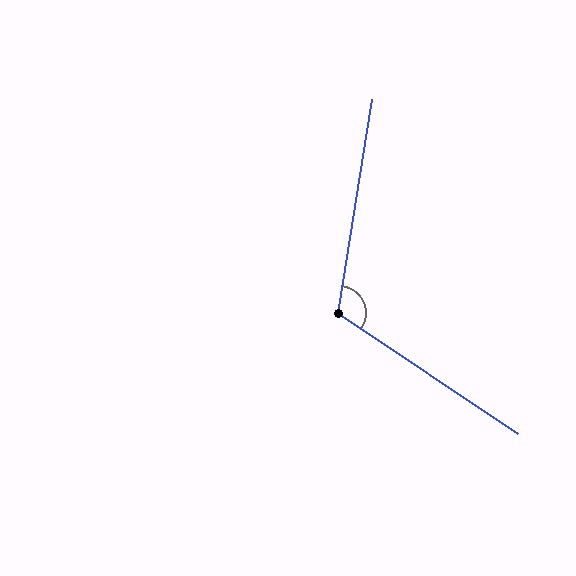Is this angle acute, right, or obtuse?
It is obtuse.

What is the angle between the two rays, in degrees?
Approximately 115 degrees.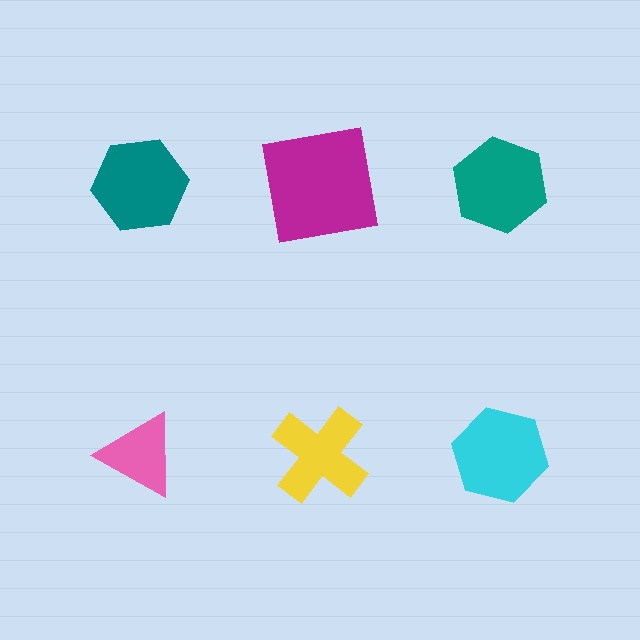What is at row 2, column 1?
A pink triangle.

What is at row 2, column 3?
A cyan hexagon.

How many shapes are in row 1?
3 shapes.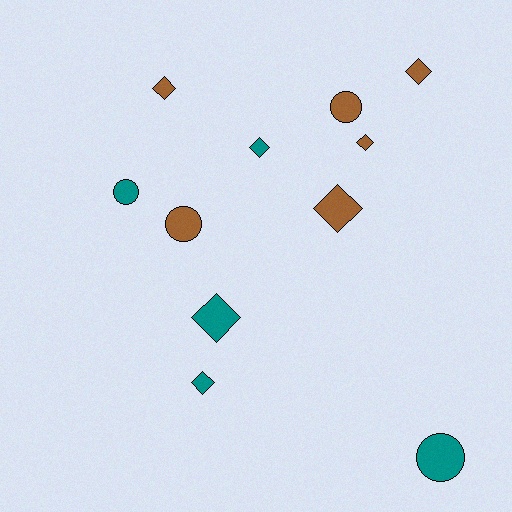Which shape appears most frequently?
Diamond, with 7 objects.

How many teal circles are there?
There are 2 teal circles.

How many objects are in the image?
There are 11 objects.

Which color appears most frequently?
Brown, with 6 objects.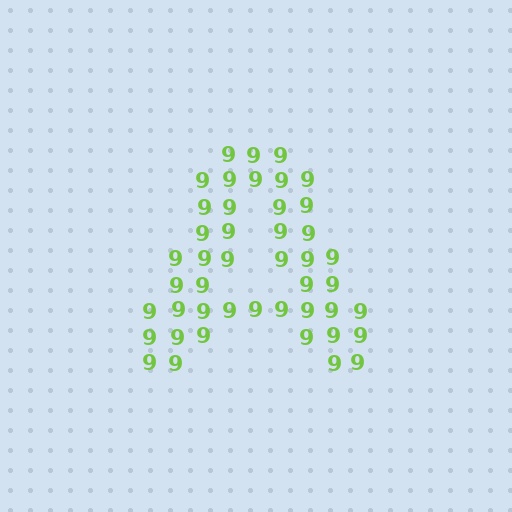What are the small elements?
The small elements are digit 9's.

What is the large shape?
The large shape is the letter A.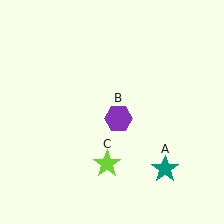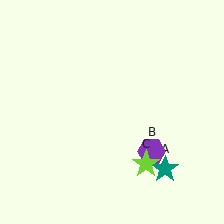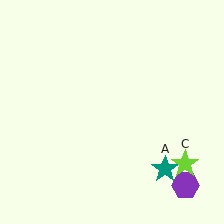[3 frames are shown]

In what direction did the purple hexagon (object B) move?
The purple hexagon (object B) moved down and to the right.